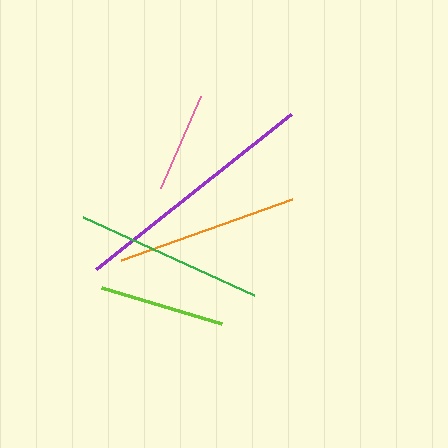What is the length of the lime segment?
The lime segment is approximately 125 pixels long.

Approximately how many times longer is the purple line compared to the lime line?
The purple line is approximately 2.0 times the length of the lime line.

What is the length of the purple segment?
The purple segment is approximately 250 pixels long.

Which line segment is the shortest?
The pink line is the shortest at approximately 100 pixels.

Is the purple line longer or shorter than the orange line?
The purple line is longer than the orange line.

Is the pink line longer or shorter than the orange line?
The orange line is longer than the pink line.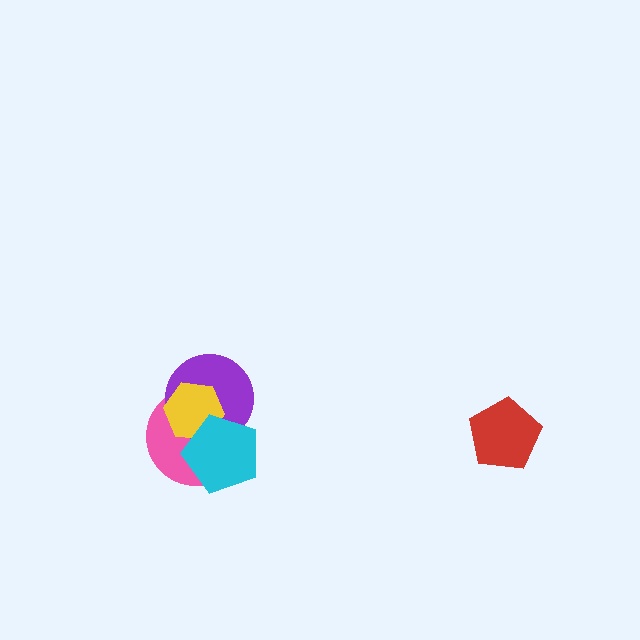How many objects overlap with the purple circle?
3 objects overlap with the purple circle.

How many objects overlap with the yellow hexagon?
3 objects overlap with the yellow hexagon.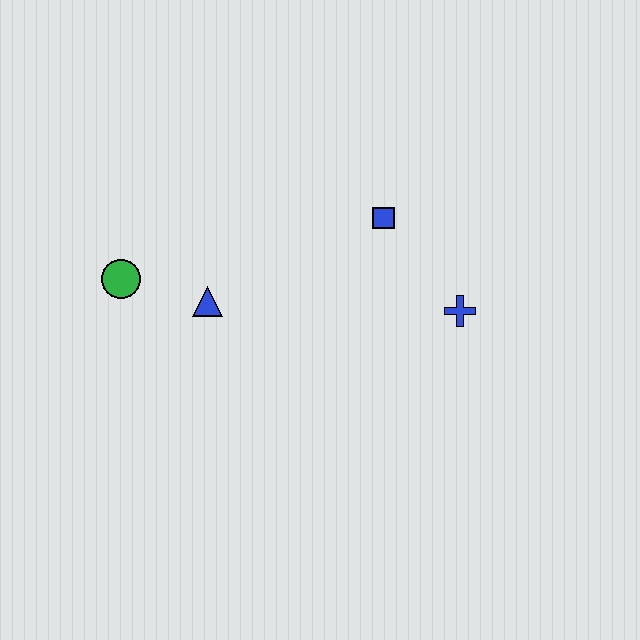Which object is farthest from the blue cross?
The green circle is farthest from the blue cross.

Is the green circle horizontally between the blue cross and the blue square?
No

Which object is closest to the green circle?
The blue triangle is closest to the green circle.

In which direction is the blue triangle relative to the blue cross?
The blue triangle is to the left of the blue cross.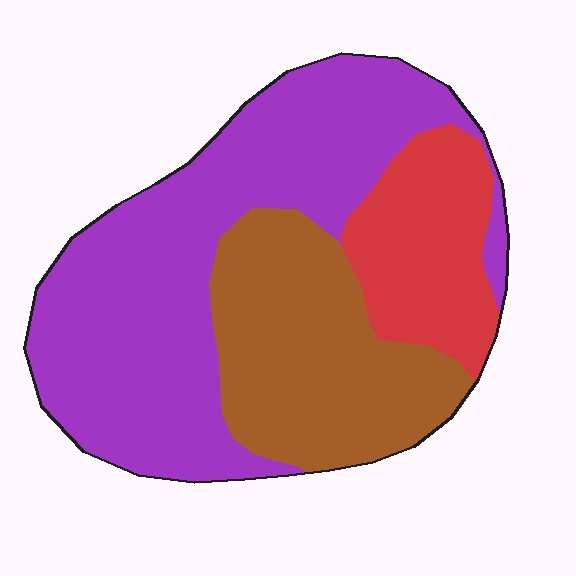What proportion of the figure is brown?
Brown covers roughly 30% of the figure.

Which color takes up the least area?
Red, at roughly 20%.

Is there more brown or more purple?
Purple.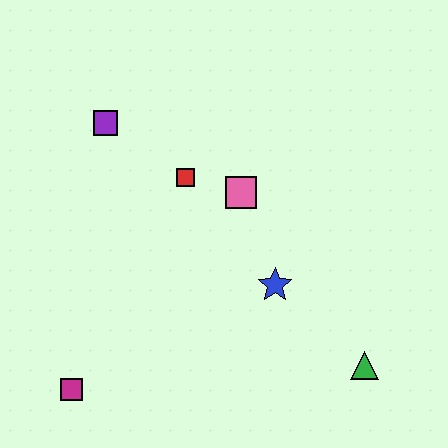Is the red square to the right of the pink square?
No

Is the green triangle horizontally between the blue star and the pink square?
No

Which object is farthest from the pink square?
The magenta square is farthest from the pink square.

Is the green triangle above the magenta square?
Yes